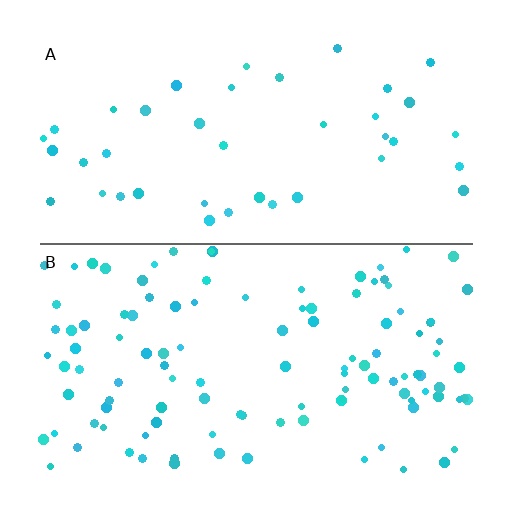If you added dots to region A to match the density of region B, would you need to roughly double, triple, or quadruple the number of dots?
Approximately triple.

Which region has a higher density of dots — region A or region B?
B (the bottom).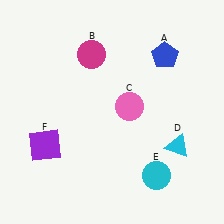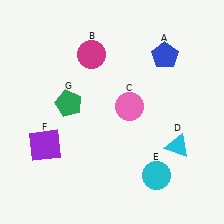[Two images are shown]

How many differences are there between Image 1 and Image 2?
There is 1 difference between the two images.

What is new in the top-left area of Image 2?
A green pentagon (G) was added in the top-left area of Image 2.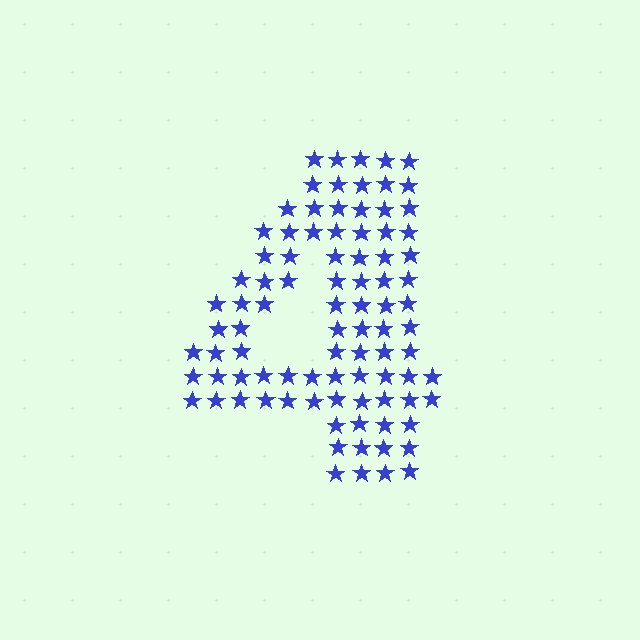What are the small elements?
The small elements are stars.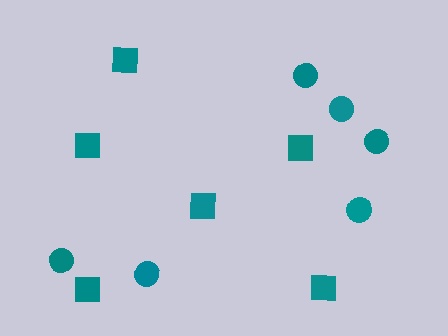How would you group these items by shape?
There are 2 groups: one group of circles (6) and one group of squares (6).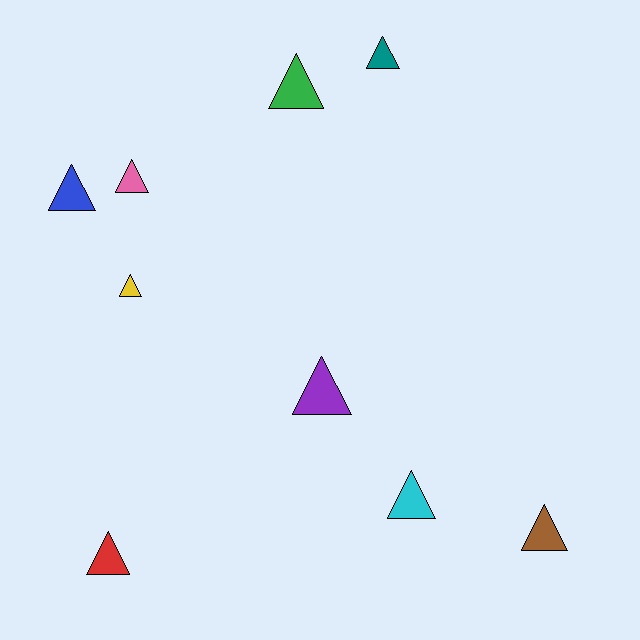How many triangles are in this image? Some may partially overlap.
There are 9 triangles.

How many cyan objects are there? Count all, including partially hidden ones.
There is 1 cyan object.